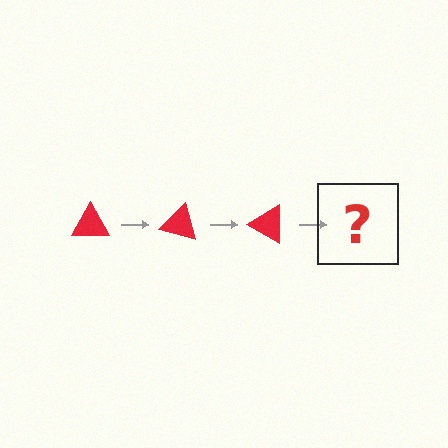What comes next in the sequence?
The next element should be a red triangle rotated 45 degrees.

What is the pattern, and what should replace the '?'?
The pattern is that the triangle rotates 15 degrees each step. The '?' should be a red triangle rotated 45 degrees.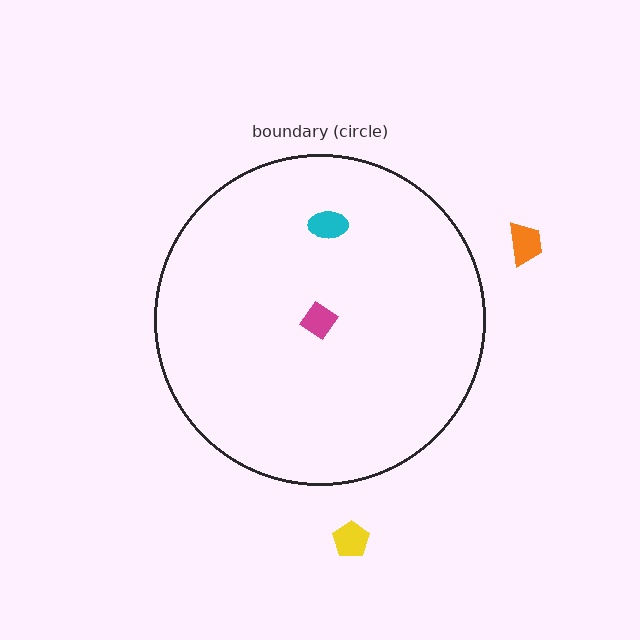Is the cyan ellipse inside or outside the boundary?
Inside.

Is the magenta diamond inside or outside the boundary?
Inside.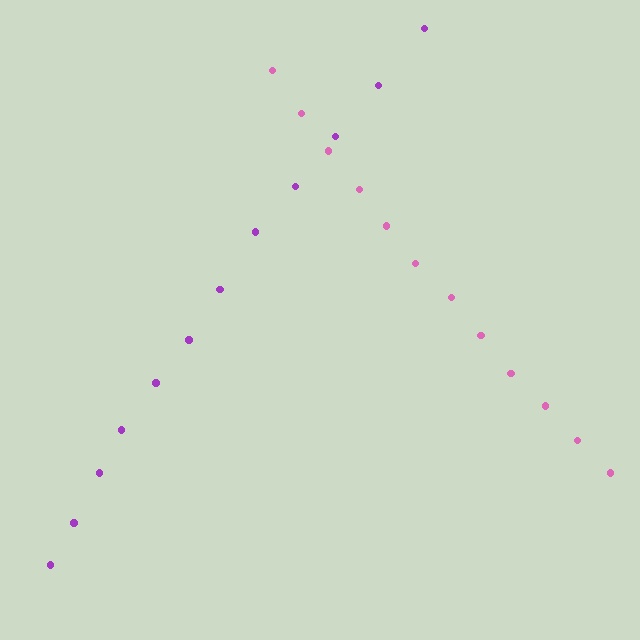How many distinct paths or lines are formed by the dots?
There are 2 distinct paths.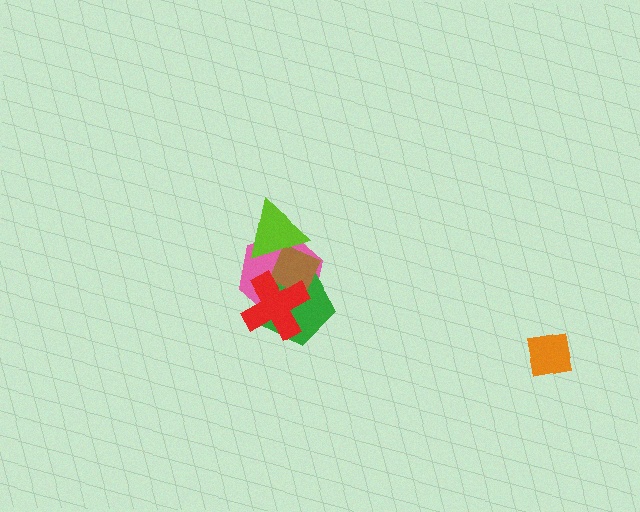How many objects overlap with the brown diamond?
4 objects overlap with the brown diamond.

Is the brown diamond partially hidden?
Yes, it is partially covered by another shape.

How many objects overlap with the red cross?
3 objects overlap with the red cross.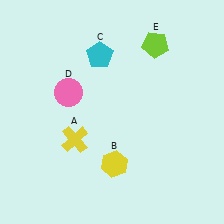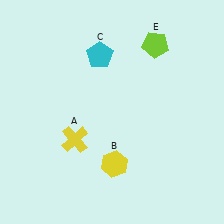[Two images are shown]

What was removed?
The pink circle (D) was removed in Image 2.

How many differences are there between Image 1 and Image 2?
There is 1 difference between the two images.